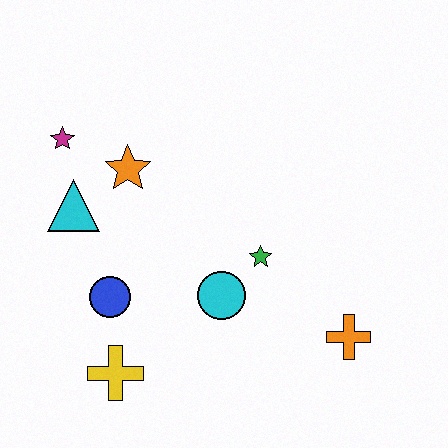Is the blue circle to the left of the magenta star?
No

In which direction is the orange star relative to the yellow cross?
The orange star is above the yellow cross.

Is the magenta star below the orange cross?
No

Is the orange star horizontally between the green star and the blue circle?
Yes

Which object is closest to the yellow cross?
The blue circle is closest to the yellow cross.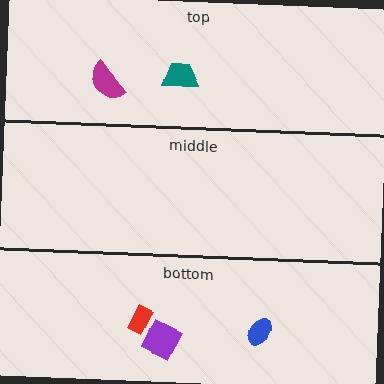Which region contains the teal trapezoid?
The top region.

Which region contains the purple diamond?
The bottom region.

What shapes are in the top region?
The magenta semicircle, the teal trapezoid.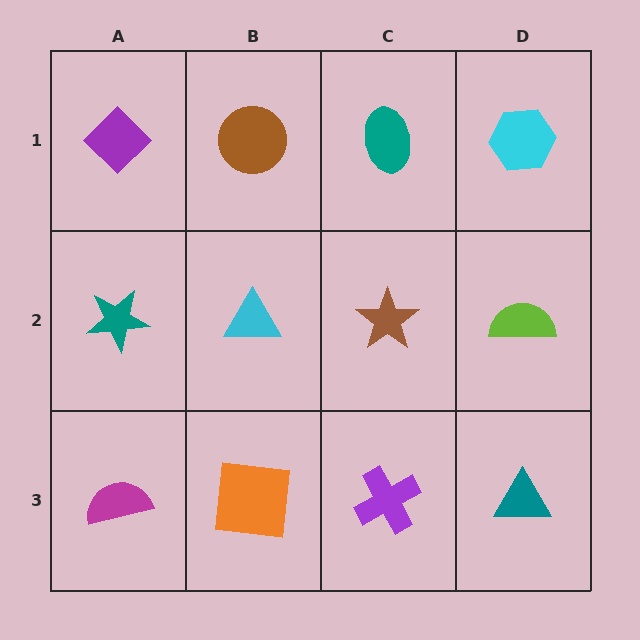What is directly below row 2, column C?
A purple cross.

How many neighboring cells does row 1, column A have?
2.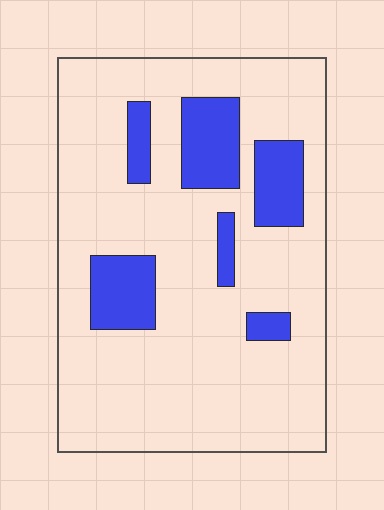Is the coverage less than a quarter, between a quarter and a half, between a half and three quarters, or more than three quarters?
Less than a quarter.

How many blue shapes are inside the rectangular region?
6.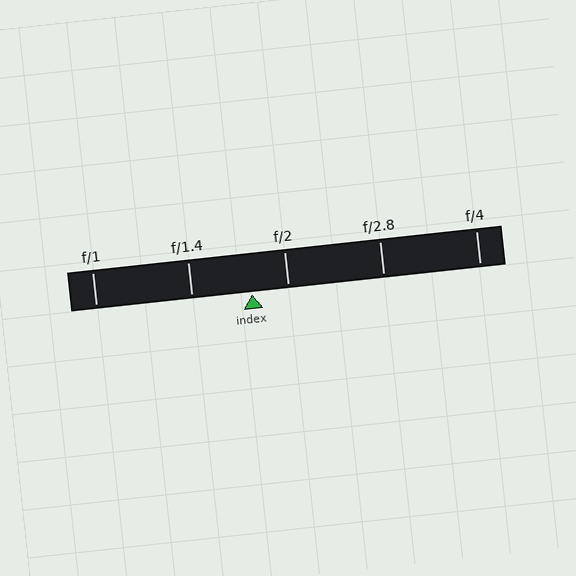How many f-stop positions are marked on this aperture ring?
There are 5 f-stop positions marked.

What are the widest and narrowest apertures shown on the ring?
The widest aperture shown is f/1 and the narrowest is f/4.